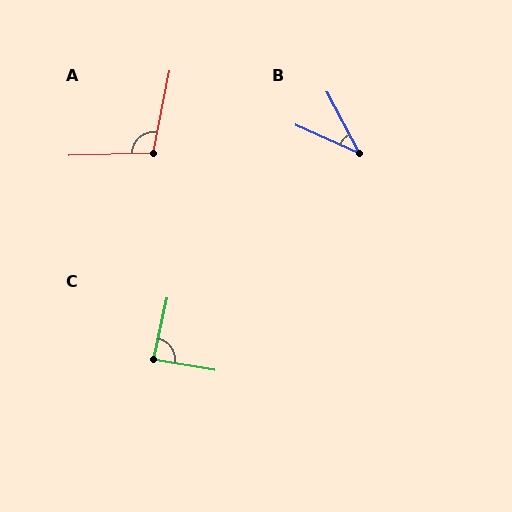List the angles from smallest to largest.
B (38°), C (87°), A (103°).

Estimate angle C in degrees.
Approximately 87 degrees.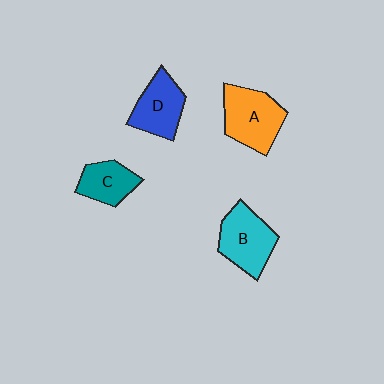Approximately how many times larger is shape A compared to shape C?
Approximately 1.5 times.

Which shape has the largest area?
Shape A (orange).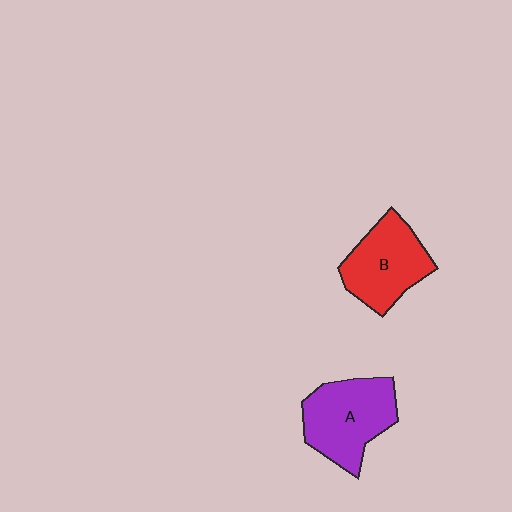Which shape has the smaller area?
Shape B (red).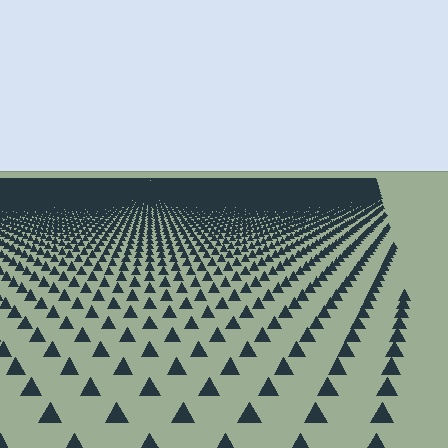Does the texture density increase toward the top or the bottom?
Density increases toward the top.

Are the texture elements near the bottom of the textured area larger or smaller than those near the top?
Larger. Near the bottom, elements are closer to the viewer and appear at a bigger on-screen size.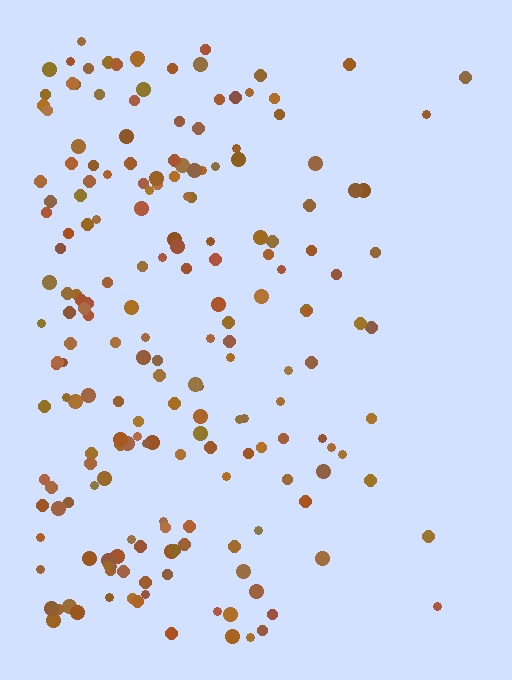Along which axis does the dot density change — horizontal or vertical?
Horizontal.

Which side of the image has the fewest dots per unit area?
The right.